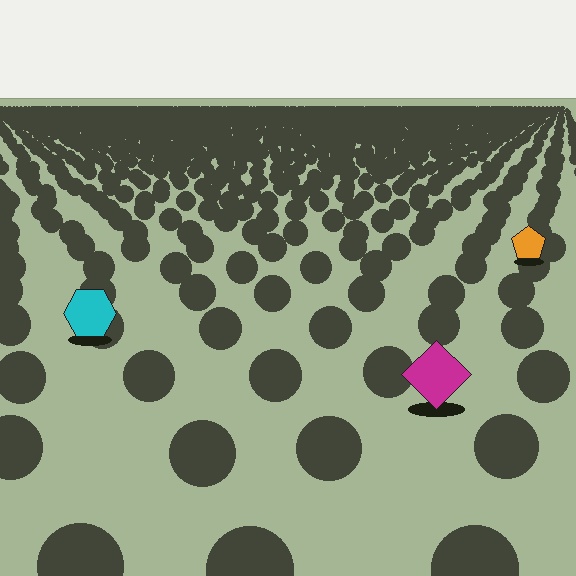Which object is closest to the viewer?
The magenta diamond is closest. The texture marks near it are larger and more spread out.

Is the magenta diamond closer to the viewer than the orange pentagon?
Yes. The magenta diamond is closer — you can tell from the texture gradient: the ground texture is coarser near it.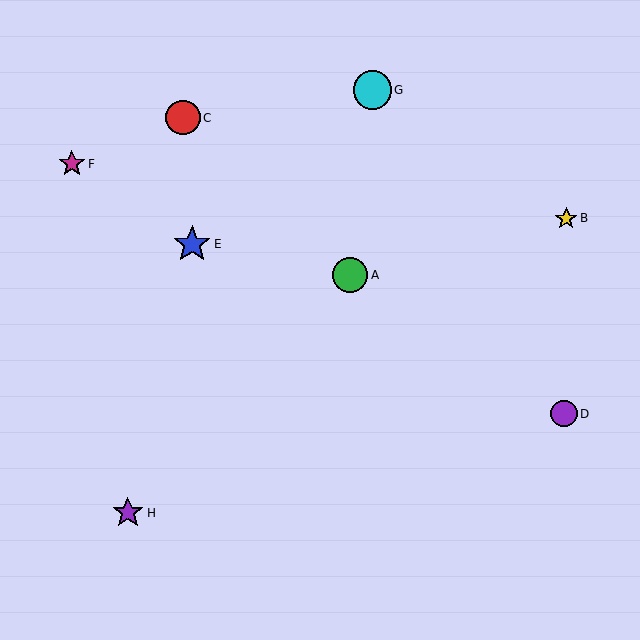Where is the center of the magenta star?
The center of the magenta star is at (72, 164).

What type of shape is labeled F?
Shape F is a magenta star.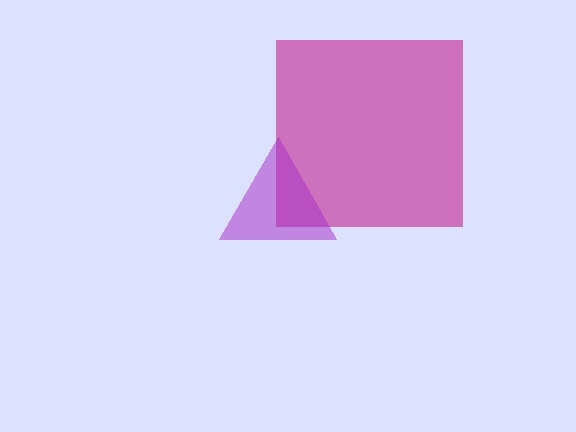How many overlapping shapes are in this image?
There are 2 overlapping shapes in the image.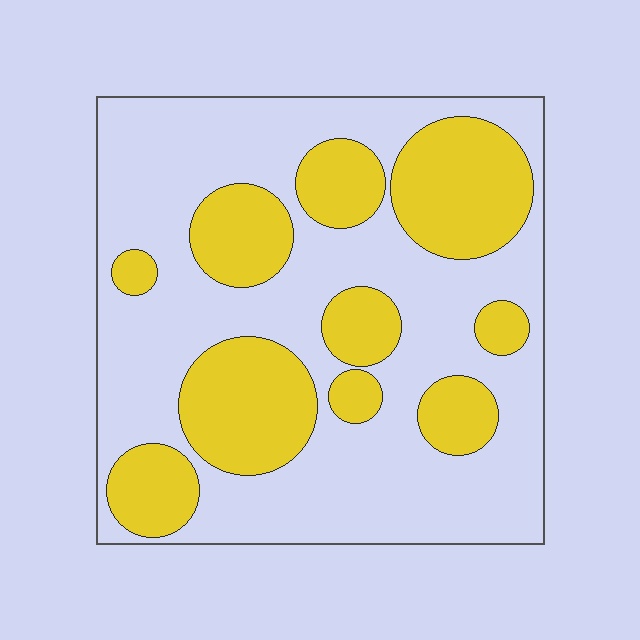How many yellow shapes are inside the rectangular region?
10.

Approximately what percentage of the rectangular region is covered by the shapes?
Approximately 35%.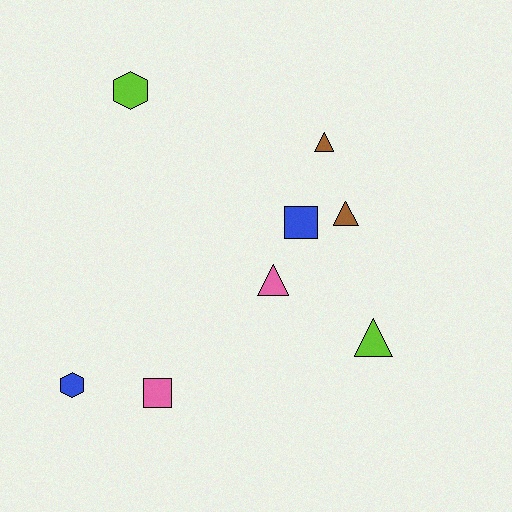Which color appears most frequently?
Lime, with 2 objects.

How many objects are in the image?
There are 8 objects.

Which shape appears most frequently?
Triangle, with 4 objects.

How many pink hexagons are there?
There are no pink hexagons.